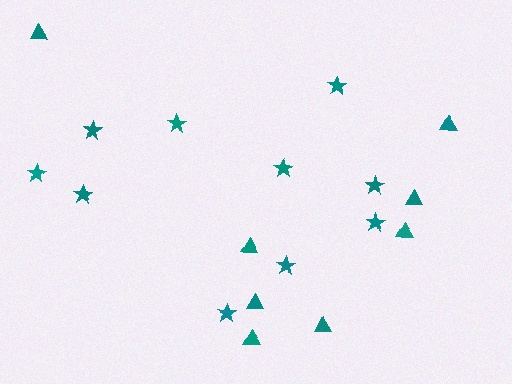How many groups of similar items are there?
There are 2 groups: one group of triangles (8) and one group of stars (10).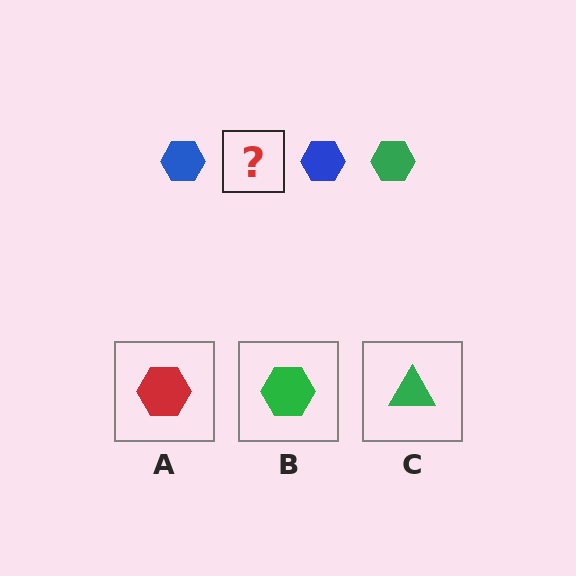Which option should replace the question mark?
Option B.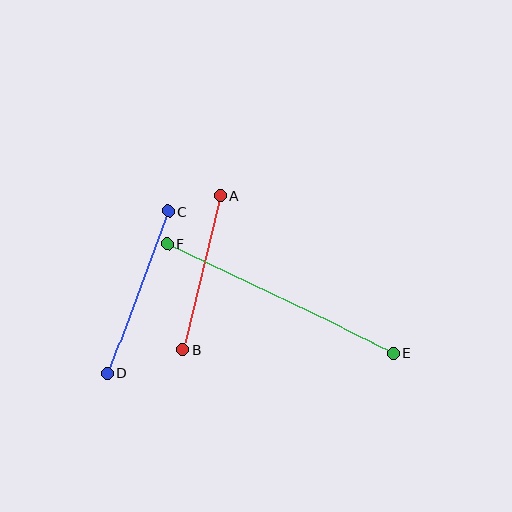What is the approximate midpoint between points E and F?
The midpoint is at approximately (281, 298) pixels.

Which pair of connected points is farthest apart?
Points E and F are farthest apart.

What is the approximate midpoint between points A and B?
The midpoint is at approximately (202, 272) pixels.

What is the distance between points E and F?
The distance is approximately 251 pixels.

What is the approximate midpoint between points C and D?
The midpoint is at approximately (138, 292) pixels.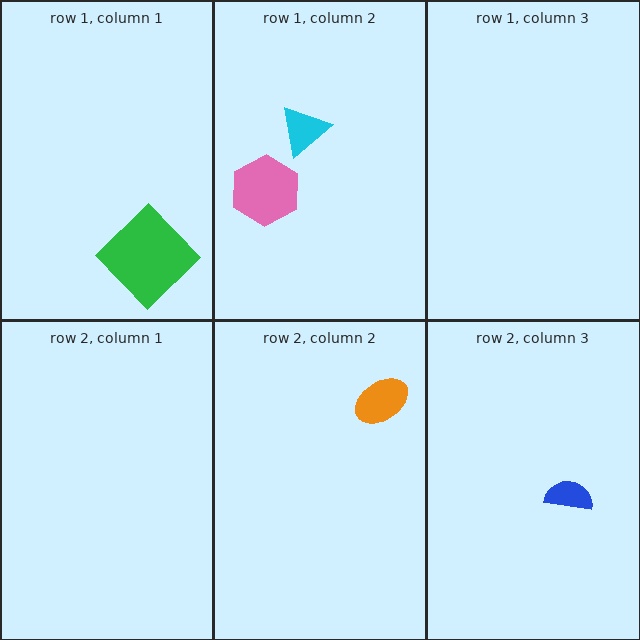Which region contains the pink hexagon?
The row 1, column 2 region.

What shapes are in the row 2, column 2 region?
The orange ellipse.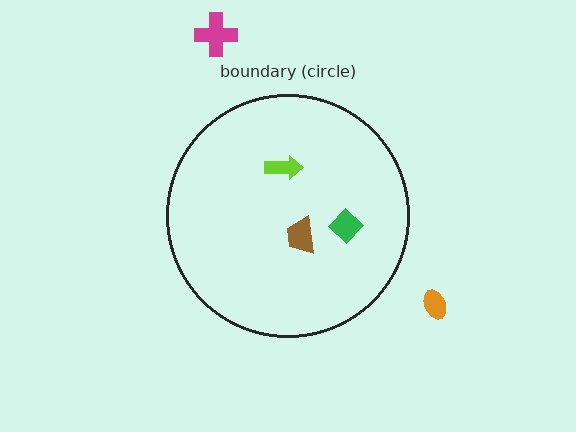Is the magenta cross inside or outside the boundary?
Outside.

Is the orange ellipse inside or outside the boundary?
Outside.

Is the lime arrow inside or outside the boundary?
Inside.